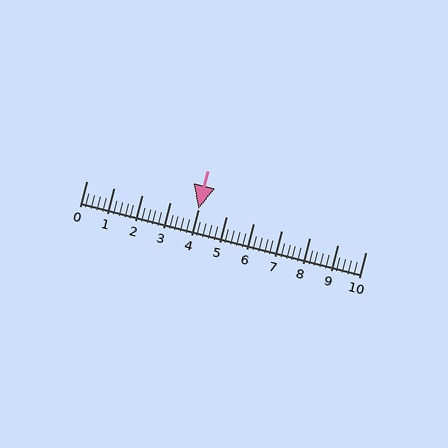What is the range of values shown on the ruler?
The ruler shows values from 0 to 10.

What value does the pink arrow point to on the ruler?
The pink arrow points to approximately 4.0.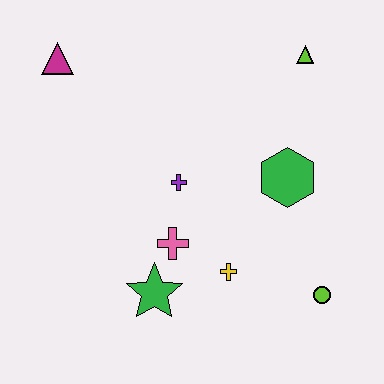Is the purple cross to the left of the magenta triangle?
No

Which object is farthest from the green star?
The lime triangle is farthest from the green star.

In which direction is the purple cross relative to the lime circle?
The purple cross is to the left of the lime circle.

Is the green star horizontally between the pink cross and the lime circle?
No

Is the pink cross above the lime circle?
Yes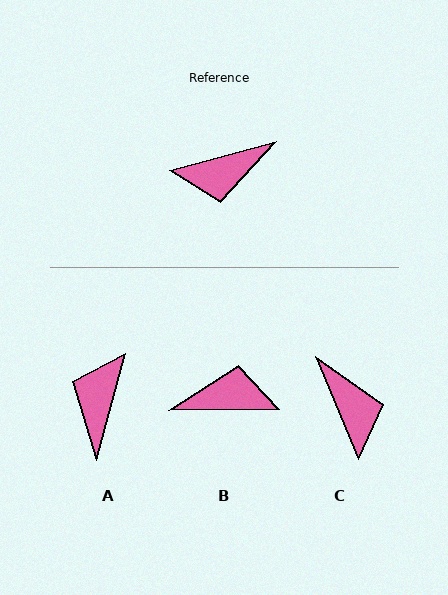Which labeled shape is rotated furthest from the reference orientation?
B, about 165 degrees away.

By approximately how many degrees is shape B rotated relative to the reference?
Approximately 165 degrees counter-clockwise.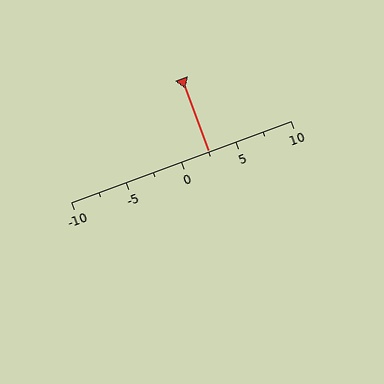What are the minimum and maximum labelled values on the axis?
The axis runs from -10 to 10.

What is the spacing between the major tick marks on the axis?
The major ticks are spaced 5 apart.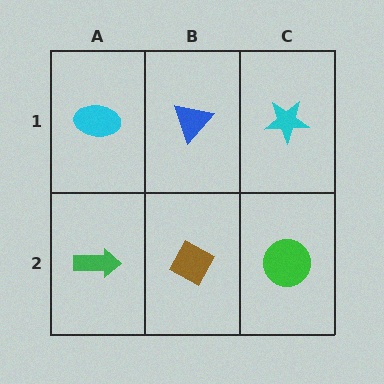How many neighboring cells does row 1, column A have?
2.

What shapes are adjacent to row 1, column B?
A brown diamond (row 2, column B), a cyan ellipse (row 1, column A), a cyan star (row 1, column C).